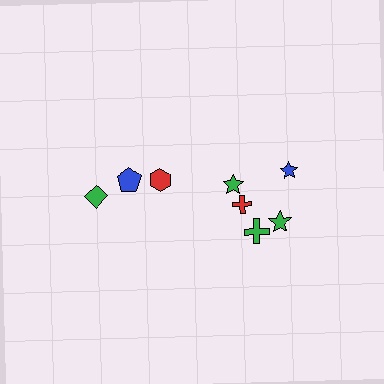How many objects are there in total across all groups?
There are 8 objects.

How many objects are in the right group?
There are 5 objects.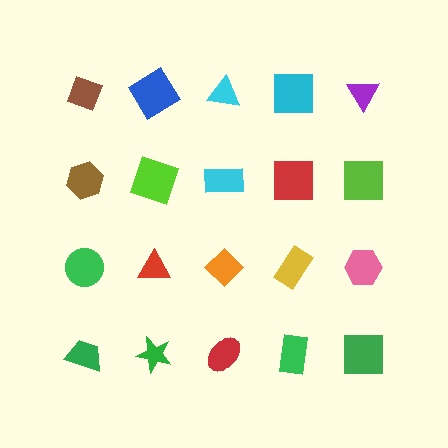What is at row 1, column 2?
A blue diamond.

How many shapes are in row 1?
5 shapes.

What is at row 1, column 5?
A purple triangle.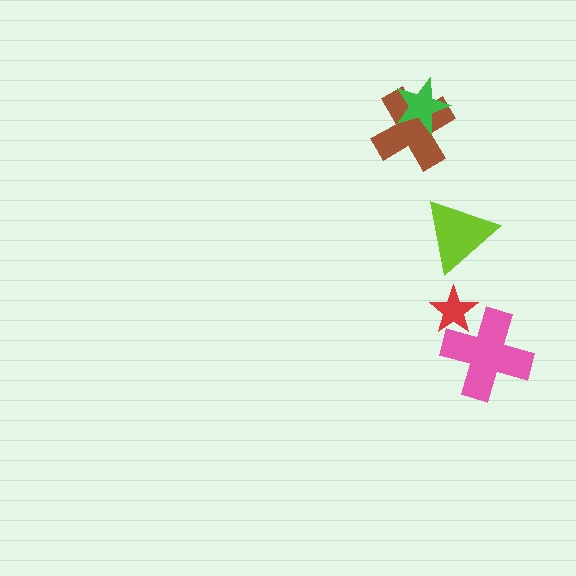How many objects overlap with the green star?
1 object overlaps with the green star.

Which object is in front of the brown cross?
The green star is in front of the brown cross.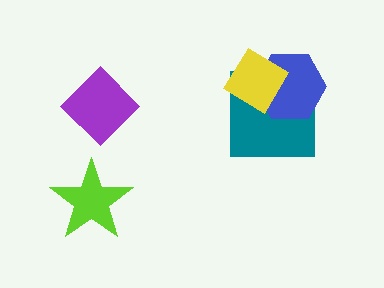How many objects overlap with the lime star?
0 objects overlap with the lime star.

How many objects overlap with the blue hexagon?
2 objects overlap with the blue hexagon.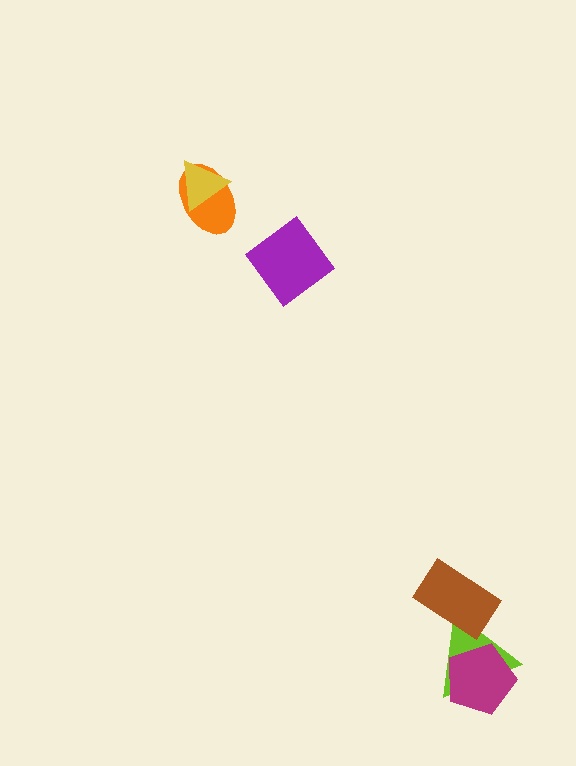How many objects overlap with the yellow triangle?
1 object overlaps with the yellow triangle.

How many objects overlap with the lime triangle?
2 objects overlap with the lime triangle.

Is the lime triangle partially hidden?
Yes, it is partially covered by another shape.